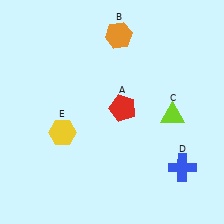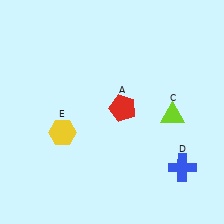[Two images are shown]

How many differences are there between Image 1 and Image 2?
There is 1 difference between the two images.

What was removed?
The orange hexagon (B) was removed in Image 2.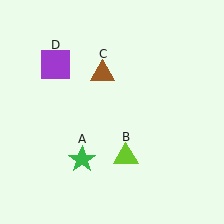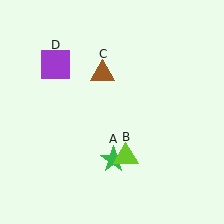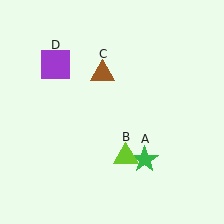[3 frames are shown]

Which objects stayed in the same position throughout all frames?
Lime triangle (object B) and brown triangle (object C) and purple square (object D) remained stationary.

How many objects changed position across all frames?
1 object changed position: green star (object A).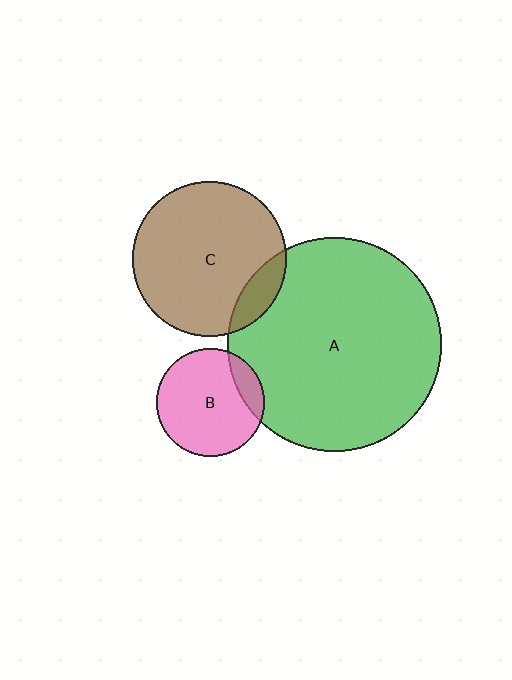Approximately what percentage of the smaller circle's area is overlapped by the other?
Approximately 15%.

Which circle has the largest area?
Circle A (green).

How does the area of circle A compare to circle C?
Approximately 1.9 times.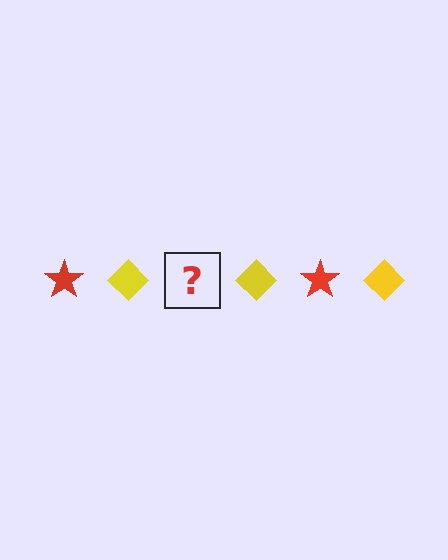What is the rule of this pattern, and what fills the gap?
The rule is that the pattern alternates between red star and yellow diamond. The gap should be filled with a red star.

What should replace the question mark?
The question mark should be replaced with a red star.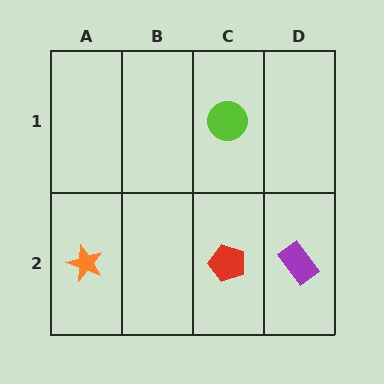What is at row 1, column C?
A lime circle.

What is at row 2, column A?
An orange star.